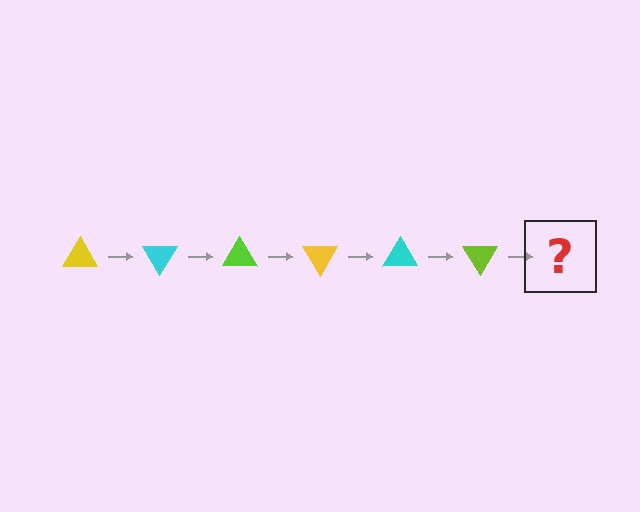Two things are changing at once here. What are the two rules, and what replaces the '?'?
The two rules are that it rotates 60 degrees each step and the color cycles through yellow, cyan, and lime. The '?' should be a yellow triangle, rotated 360 degrees from the start.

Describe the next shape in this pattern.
It should be a yellow triangle, rotated 360 degrees from the start.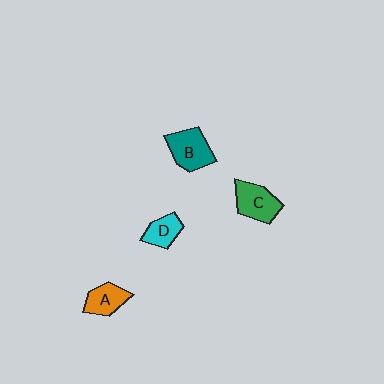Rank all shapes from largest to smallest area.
From largest to smallest: B (teal), C (green), A (orange), D (cyan).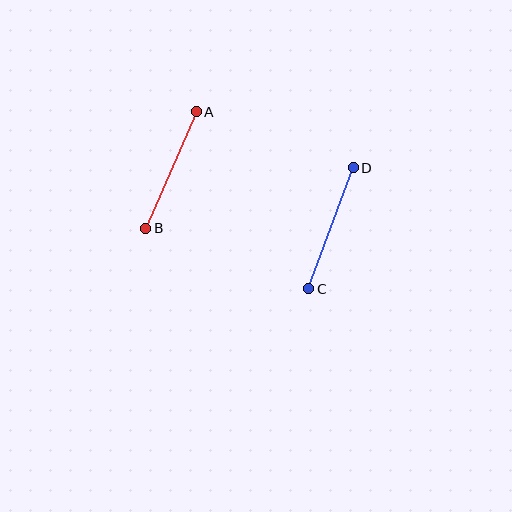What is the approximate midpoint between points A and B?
The midpoint is at approximately (171, 170) pixels.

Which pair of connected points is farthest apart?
Points C and D are farthest apart.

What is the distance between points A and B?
The distance is approximately 127 pixels.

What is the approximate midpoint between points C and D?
The midpoint is at approximately (331, 228) pixels.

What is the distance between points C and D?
The distance is approximately 129 pixels.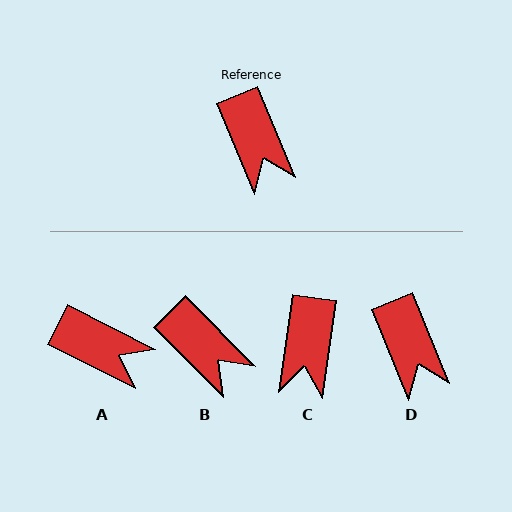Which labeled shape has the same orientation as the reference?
D.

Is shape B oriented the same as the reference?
No, it is off by about 22 degrees.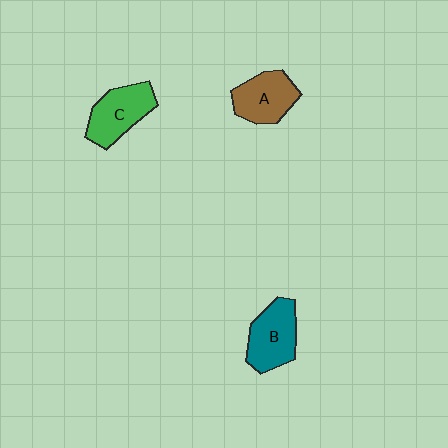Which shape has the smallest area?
Shape A (brown).